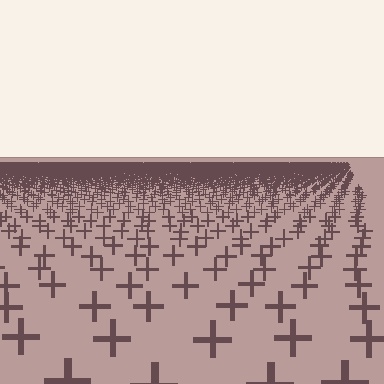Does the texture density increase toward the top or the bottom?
Density increases toward the top.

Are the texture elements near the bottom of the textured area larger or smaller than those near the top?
Larger. Near the bottom, elements are closer to the viewer and appear at a bigger on-screen size.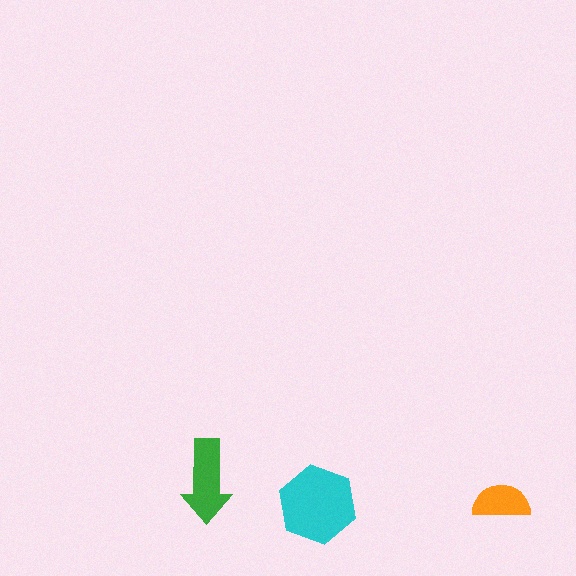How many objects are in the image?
There are 3 objects in the image.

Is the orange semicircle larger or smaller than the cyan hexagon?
Smaller.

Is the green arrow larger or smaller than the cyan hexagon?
Smaller.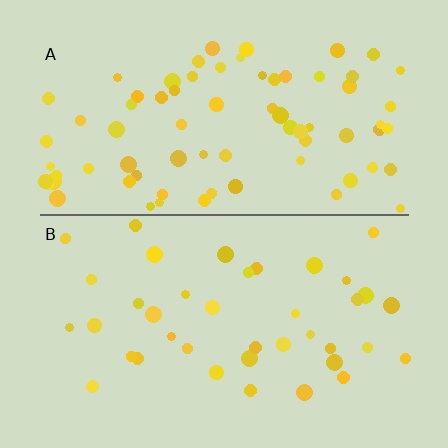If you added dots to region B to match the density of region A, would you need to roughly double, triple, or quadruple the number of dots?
Approximately double.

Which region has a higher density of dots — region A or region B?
A (the top).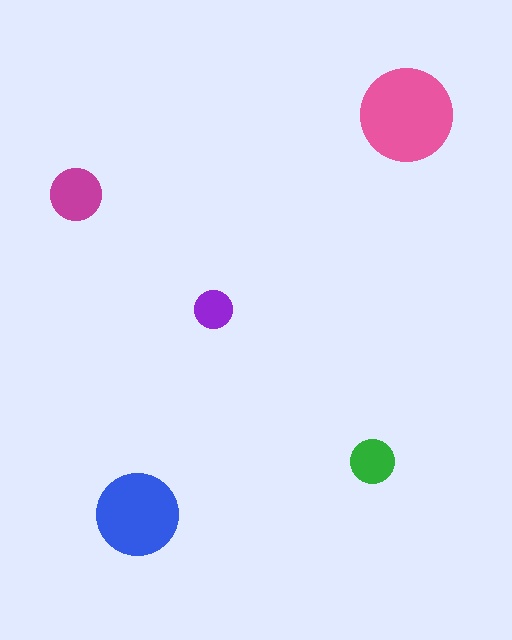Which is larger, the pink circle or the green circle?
The pink one.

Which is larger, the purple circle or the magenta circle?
The magenta one.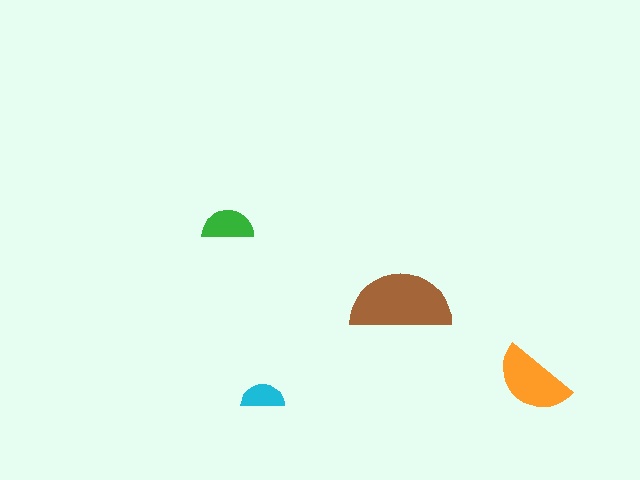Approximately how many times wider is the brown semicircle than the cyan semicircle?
About 2.5 times wider.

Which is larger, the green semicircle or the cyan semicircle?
The green one.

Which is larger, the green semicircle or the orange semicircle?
The orange one.